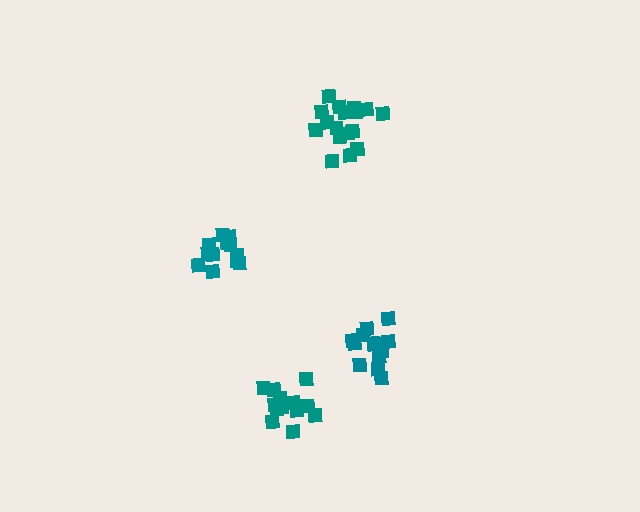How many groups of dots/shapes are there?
There are 4 groups.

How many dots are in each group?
Group 1: 14 dots, Group 2: 12 dots, Group 3: 17 dots, Group 4: 13 dots (56 total).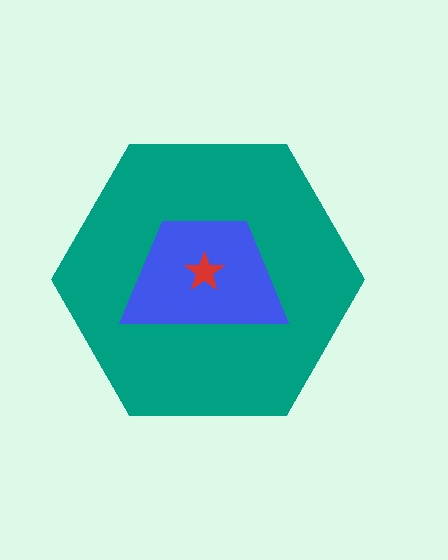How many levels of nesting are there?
3.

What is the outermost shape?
The teal hexagon.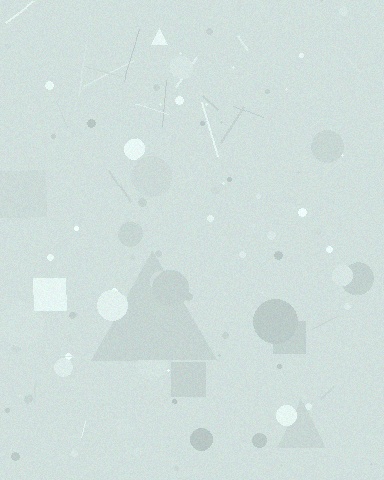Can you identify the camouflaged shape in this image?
The camouflaged shape is a triangle.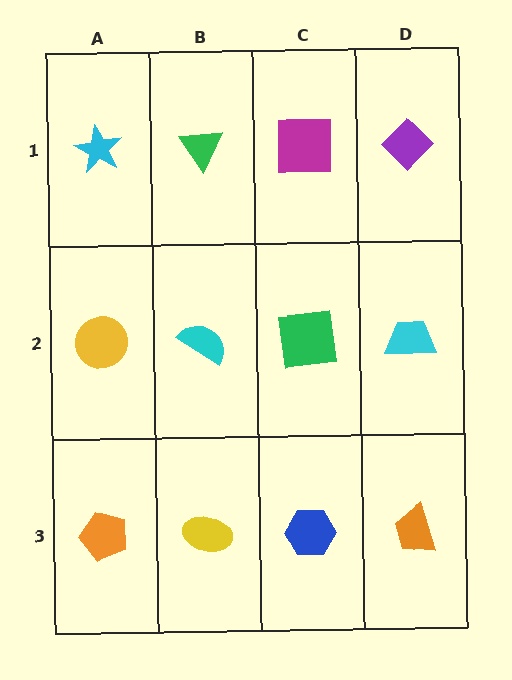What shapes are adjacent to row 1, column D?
A cyan trapezoid (row 2, column D), a magenta square (row 1, column C).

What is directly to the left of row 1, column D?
A magenta square.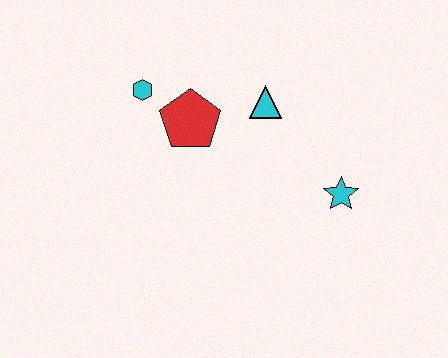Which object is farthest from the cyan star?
The cyan hexagon is farthest from the cyan star.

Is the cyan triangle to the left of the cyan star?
Yes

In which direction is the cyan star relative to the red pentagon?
The cyan star is to the right of the red pentagon.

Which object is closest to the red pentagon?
The cyan hexagon is closest to the red pentagon.